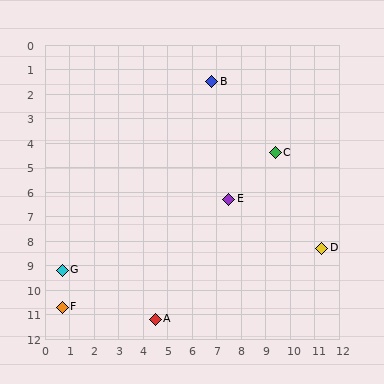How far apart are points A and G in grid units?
Points A and G are about 4.3 grid units apart.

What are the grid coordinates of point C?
Point C is at approximately (9.4, 4.4).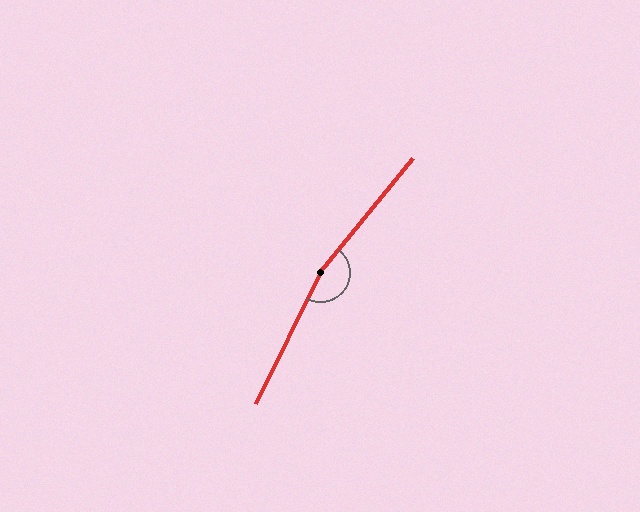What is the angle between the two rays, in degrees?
Approximately 167 degrees.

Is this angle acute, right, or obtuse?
It is obtuse.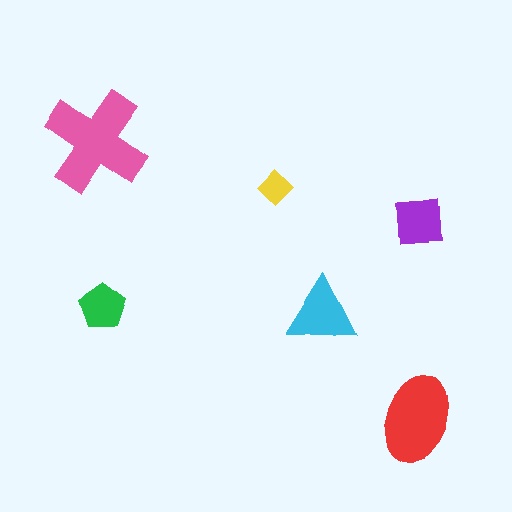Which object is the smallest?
The yellow diamond.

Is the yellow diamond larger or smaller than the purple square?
Smaller.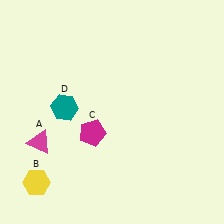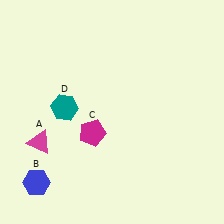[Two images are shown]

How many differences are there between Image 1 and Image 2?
There is 1 difference between the two images.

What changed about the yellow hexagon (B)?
In Image 1, B is yellow. In Image 2, it changed to blue.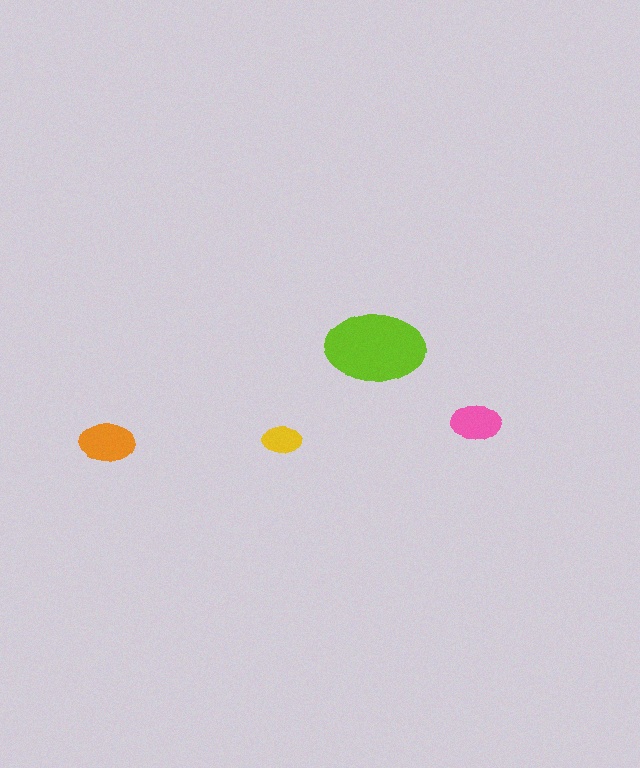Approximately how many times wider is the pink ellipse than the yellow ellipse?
About 1.5 times wider.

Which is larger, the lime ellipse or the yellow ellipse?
The lime one.